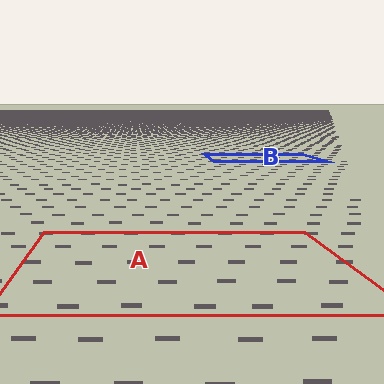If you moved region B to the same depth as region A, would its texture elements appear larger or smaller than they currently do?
They would appear larger. At a closer depth, the same texture elements are projected at a bigger on-screen size.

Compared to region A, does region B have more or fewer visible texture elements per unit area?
Region B has more texture elements per unit area — they are packed more densely because it is farther away.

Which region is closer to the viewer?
Region A is closer. The texture elements there are larger and more spread out.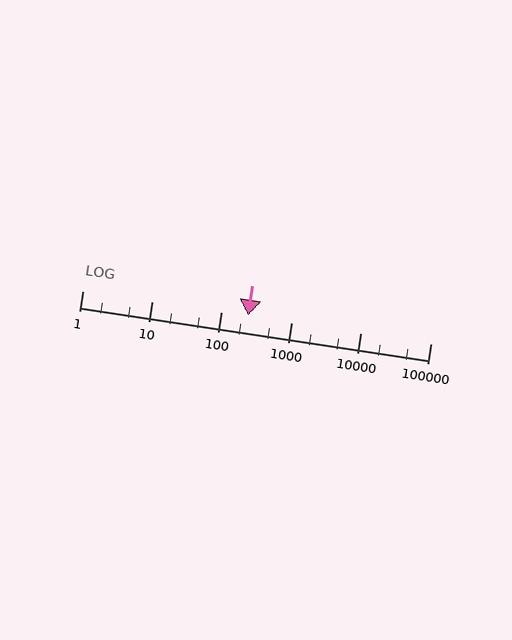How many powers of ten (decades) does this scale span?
The scale spans 5 decades, from 1 to 100000.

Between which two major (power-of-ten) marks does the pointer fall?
The pointer is between 100 and 1000.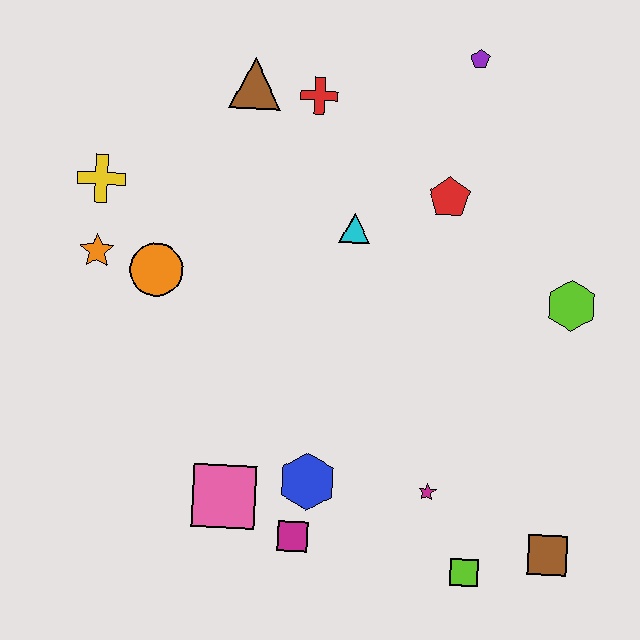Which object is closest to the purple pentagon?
The red pentagon is closest to the purple pentagon.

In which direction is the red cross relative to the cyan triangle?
The red cross is above the cyan triangle.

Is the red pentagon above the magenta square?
Yes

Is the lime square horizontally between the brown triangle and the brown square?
Yes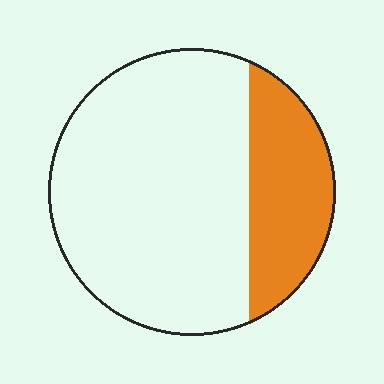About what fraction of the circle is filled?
About one quarter (1/4).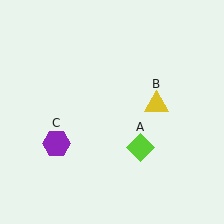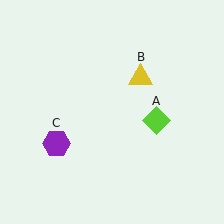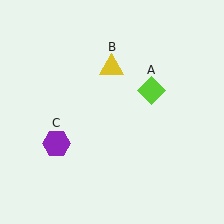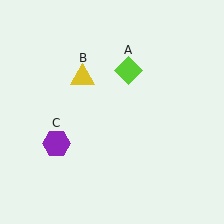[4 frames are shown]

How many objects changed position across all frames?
2 objects changed position: lime diamond (object A), yellow triangle (object B).